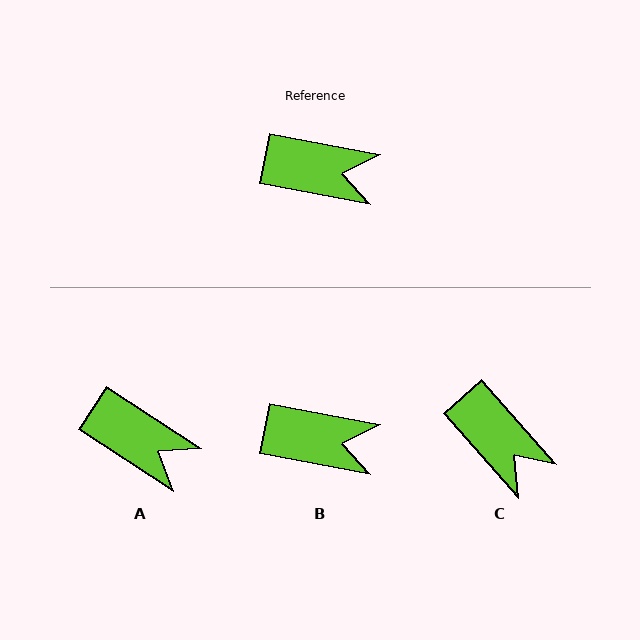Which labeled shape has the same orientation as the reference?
B.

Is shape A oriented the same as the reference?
No, it is off by about 22 degrees.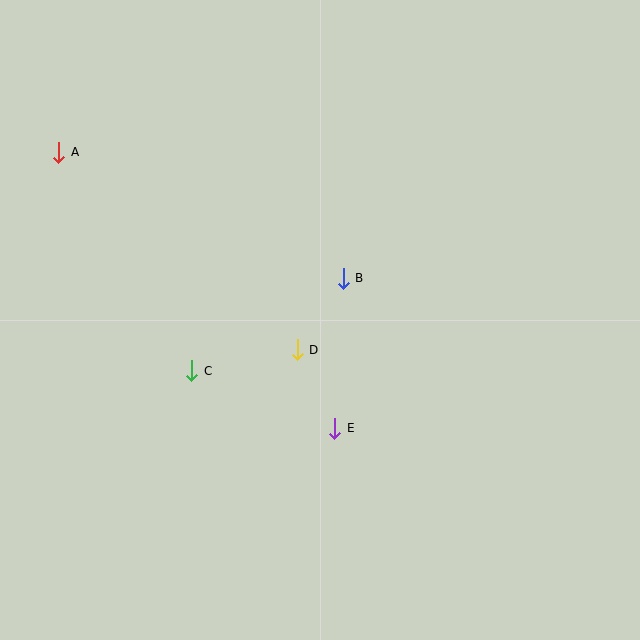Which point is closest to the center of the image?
Point D at (297, 350) is closest to the center.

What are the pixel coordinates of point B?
Point B is at (343, 278).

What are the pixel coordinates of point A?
Point A is at (59, 152).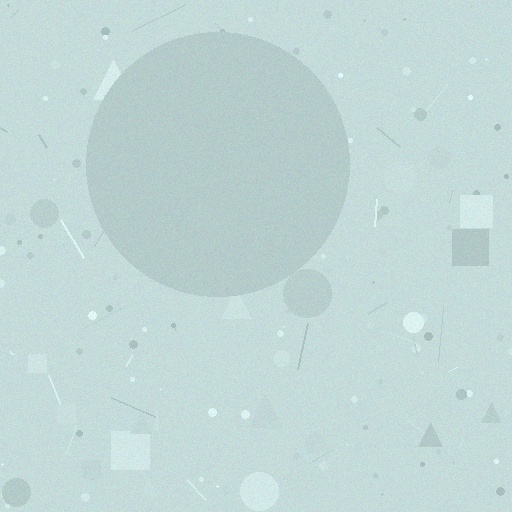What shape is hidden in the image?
A circle is hidden in the image.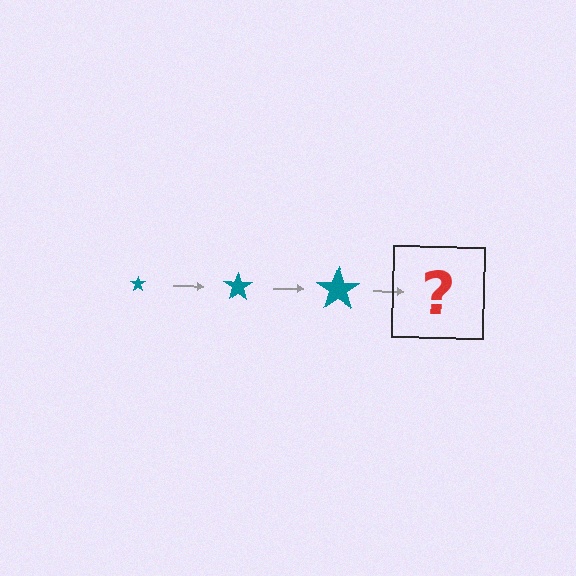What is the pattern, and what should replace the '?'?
The pattern is that the star gets progressively larger each step. The '?' should be a teal star, larger than the previous one.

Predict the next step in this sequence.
The next step is a teal star, larger than the previous one.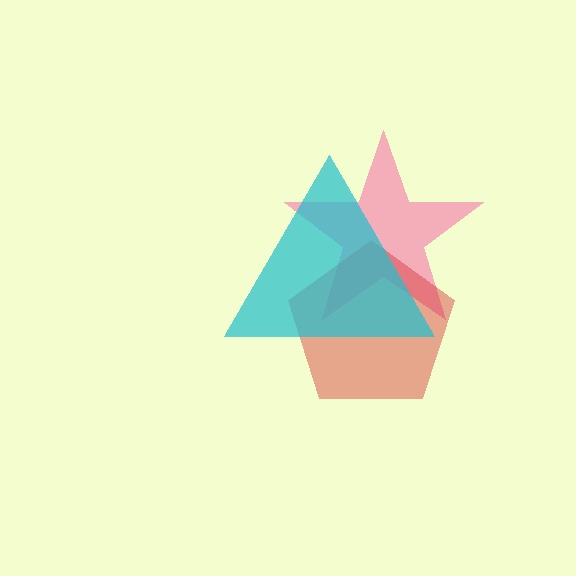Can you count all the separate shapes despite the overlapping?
Yes, there are 3 separate shapes.